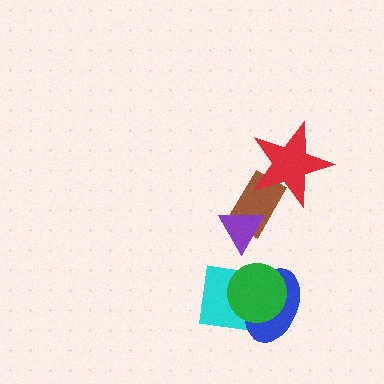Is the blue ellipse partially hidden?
Yes, it is partially covered by another shape.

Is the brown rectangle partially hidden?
Yes, it is partially covered by another shape.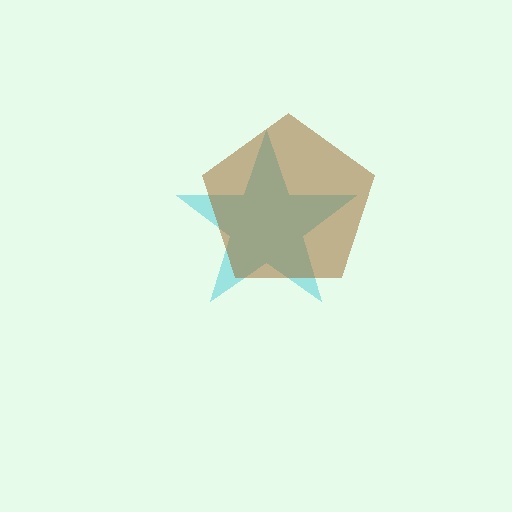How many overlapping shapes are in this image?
There are 2 overlapping shapes in the image.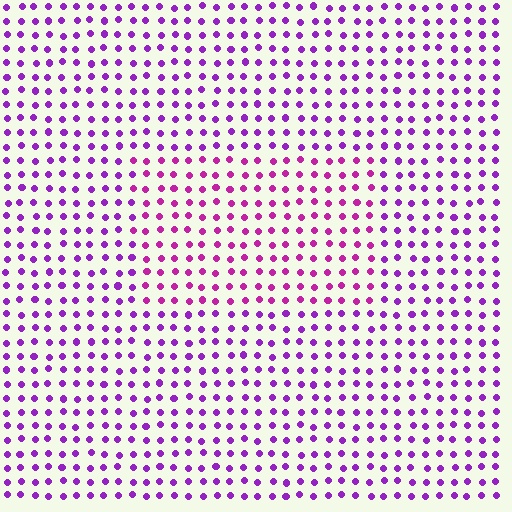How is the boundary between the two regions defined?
The boundary is defined purely by a slight shift in hue (about 28 degrees). Spacing, size, and orientation are identical on both sides.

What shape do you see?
I see a rectangle.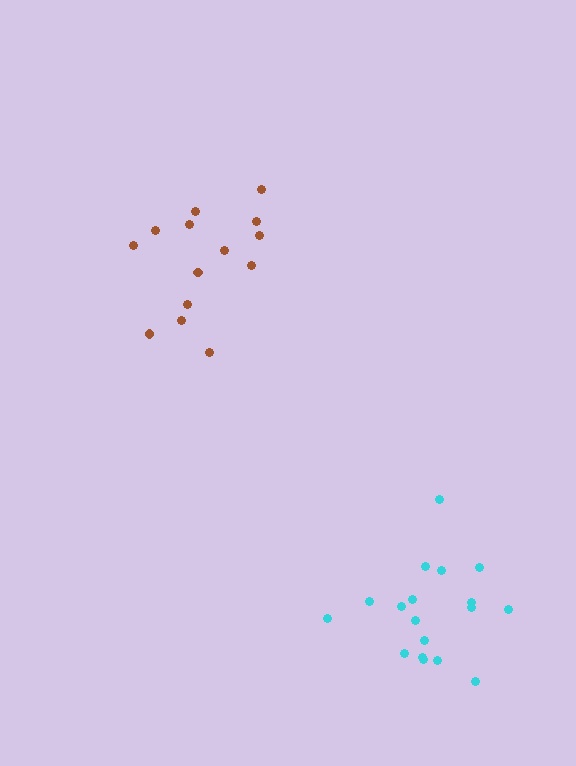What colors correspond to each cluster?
The clusters are colored: cyan, brown.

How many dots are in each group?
Group 1: 18 dots, Group 2: 14 dots (32 total).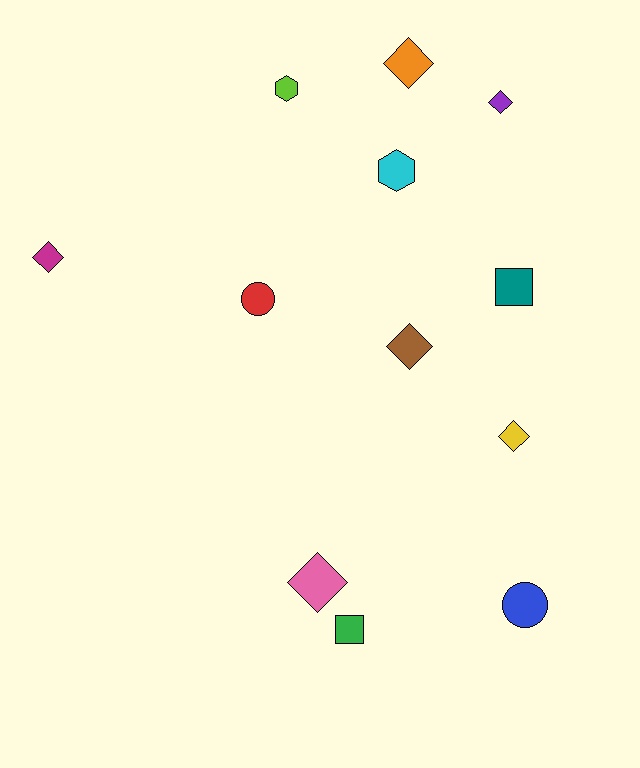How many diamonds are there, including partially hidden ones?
There are 6 diamonds.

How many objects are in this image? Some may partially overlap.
There are 12 objects.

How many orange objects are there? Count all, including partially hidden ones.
There is 1 orange object.